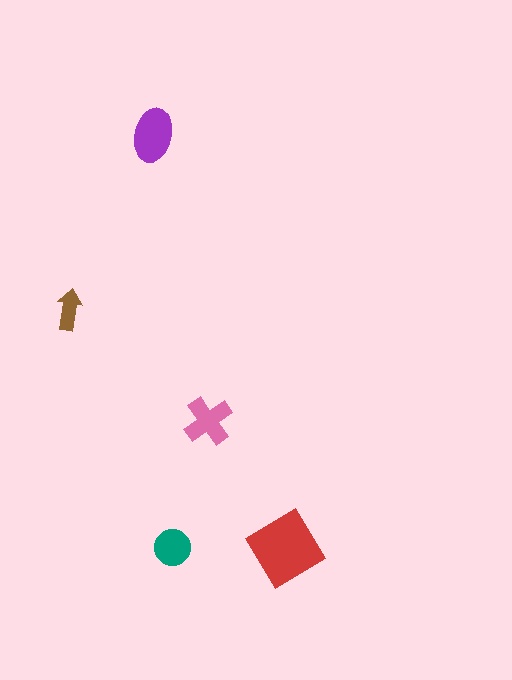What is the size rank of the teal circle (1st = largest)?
4th.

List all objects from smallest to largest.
The brown arrow, the teal circle, the pink cross, the purple ellipse, the red diamond.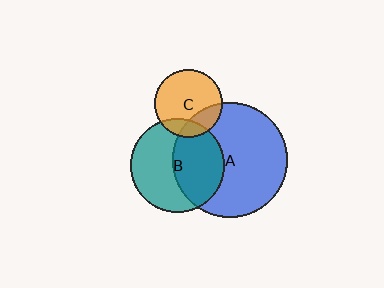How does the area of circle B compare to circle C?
Approximately 1.9 times.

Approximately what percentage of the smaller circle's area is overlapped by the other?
Approximately 15%.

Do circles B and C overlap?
Yes.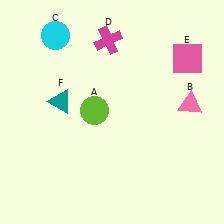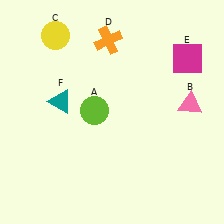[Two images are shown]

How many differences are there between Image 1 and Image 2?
There are 3 differences between the two images.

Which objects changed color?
C changed from cyan to yellow. D changed from magenta to orange. E changed from pink to magenta.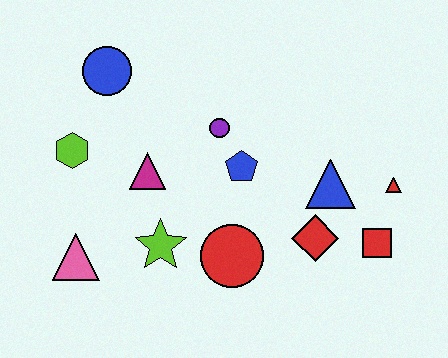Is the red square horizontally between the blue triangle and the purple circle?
No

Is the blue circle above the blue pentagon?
Yes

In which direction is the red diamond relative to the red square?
The red diamond is to the left of the red square.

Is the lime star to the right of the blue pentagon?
No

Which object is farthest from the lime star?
The red triangle is farthest from the lime star.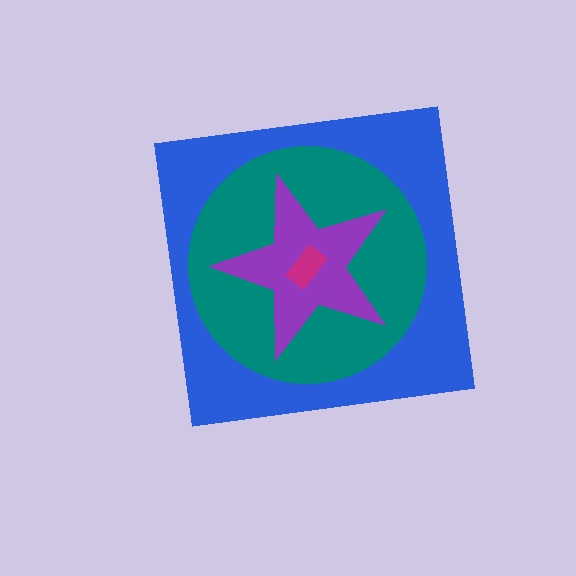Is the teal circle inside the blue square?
Yes.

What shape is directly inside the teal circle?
The purple star.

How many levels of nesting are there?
4.